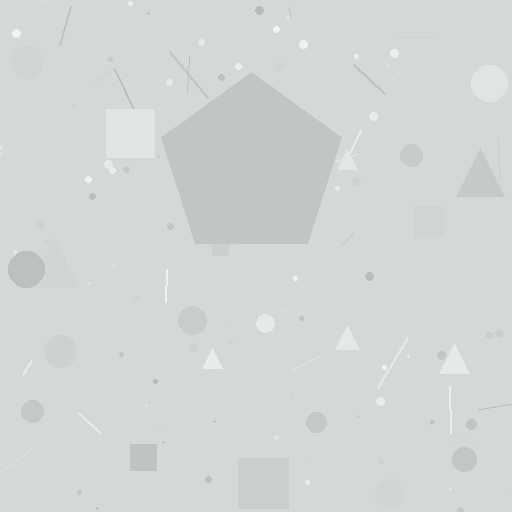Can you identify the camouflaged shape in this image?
The camouflaged shape is a pentagon.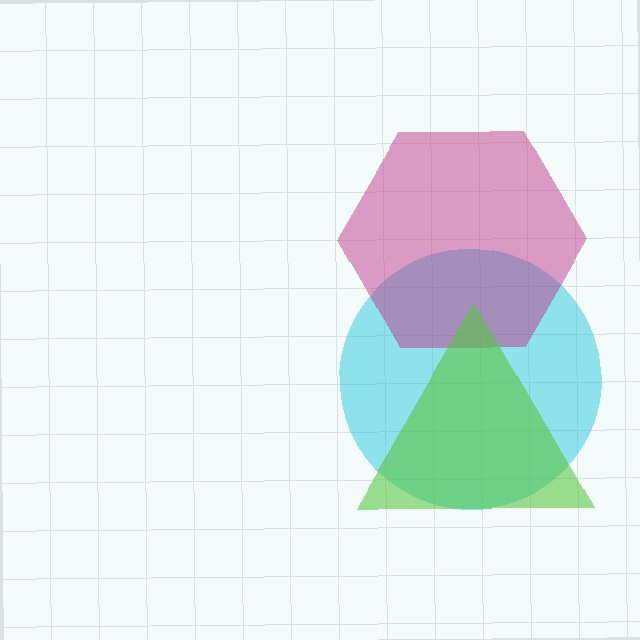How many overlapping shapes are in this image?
There are 3 overlapping shapes in the image.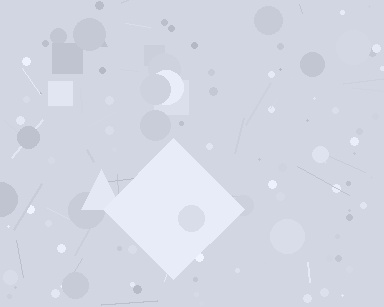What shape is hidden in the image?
A diamond is hidden in the image.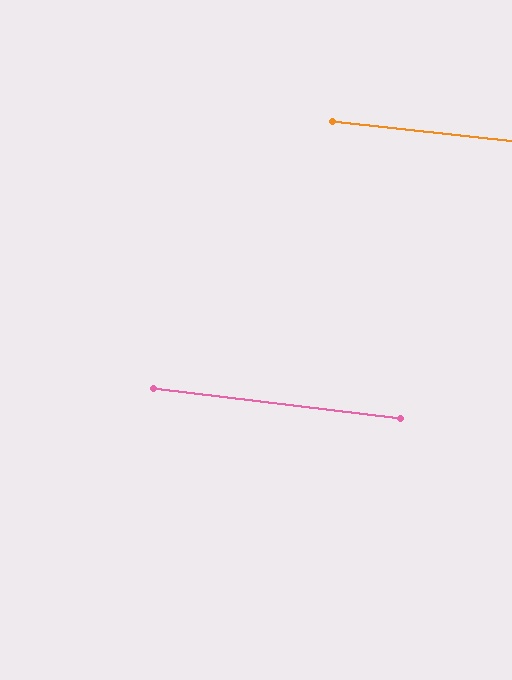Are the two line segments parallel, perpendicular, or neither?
Parallel — their directions differ by only 0.7°.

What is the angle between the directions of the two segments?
Approximately 1 degree.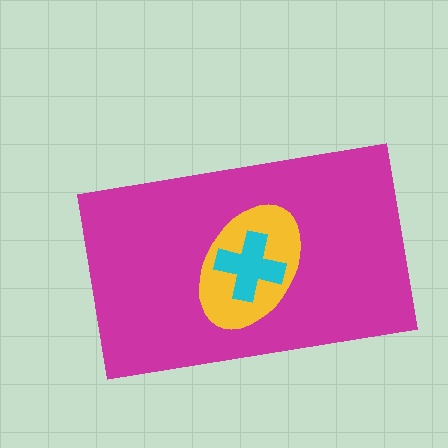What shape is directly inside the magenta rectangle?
The yellow ellipse.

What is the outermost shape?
The magenta rectangle.